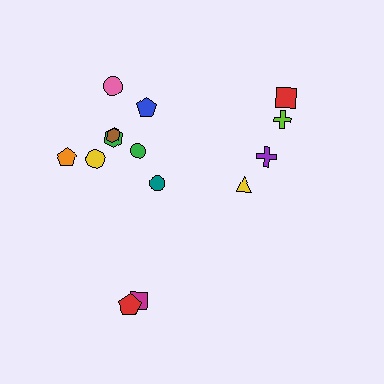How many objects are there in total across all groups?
There are 14 objects.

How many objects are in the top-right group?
There are 4 objects.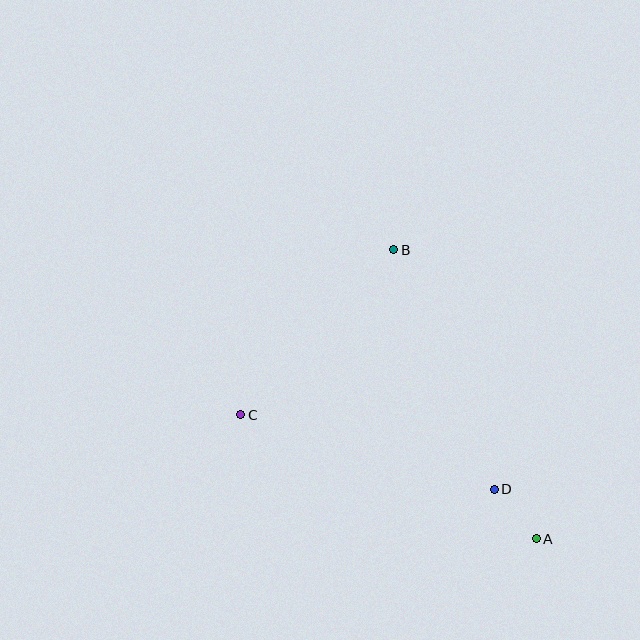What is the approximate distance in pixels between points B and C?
The distance between B and C is approximately 225 pixels.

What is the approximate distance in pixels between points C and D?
The distance between C and D is approximately 264 pixels.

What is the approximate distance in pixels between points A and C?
The distance between A and C is approximately 320 pixels.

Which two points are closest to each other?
Points A and D are closest to each other.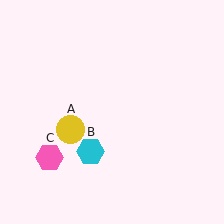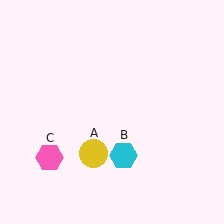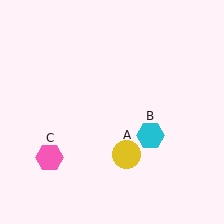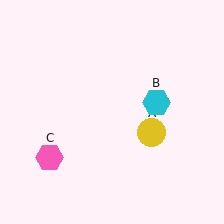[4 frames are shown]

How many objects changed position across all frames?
2 objects changed position: yellow circle (object A), cyan hexagon (object B).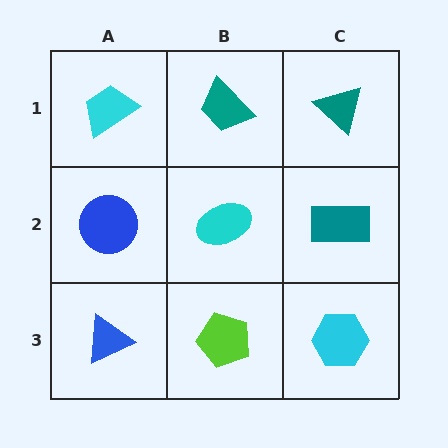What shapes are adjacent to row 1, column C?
A teal rectangle (row 2, column C), a teal trapezoid (row 1, column B).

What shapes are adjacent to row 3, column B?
A cyan ellipse (row 2, column B), a blue triangle (row 3, column A), a cyan hexagon (row 3, column C).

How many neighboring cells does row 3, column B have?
3.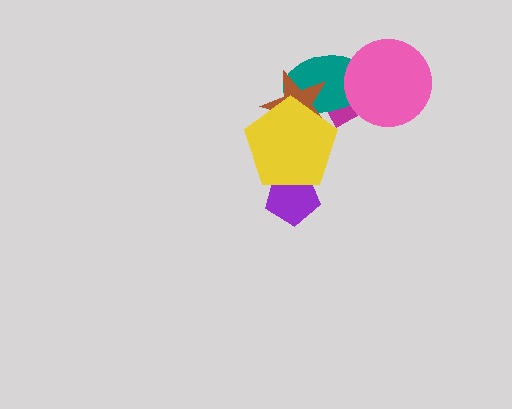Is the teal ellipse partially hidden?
Yes, it is partially covered by another shape.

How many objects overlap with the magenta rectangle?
3 objects overlap with the magenta rectangle.